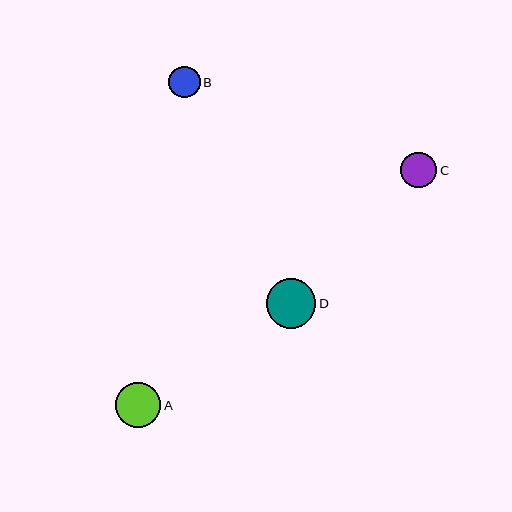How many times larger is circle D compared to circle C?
Circle D is approximately 1.4 times the size of circle C.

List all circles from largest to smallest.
From largest to smallest: D, A, C, B.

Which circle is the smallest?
Circle B is the smallest with a size of approximately 32 pixels.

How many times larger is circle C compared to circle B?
Circle C is approximately 1.1 times the size of circle B.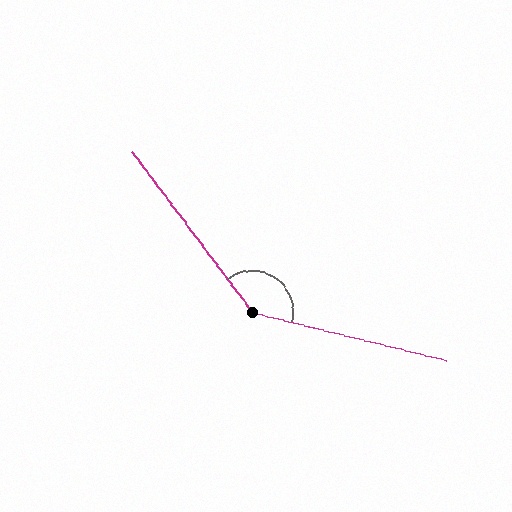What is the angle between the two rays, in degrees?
Approximately 141 degrees.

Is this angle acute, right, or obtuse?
It is obtuse.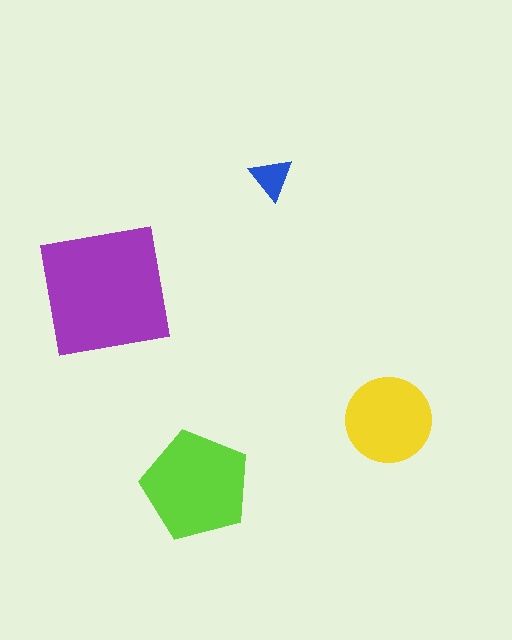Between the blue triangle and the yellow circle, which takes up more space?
The yellow circle.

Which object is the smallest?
The blue triangle.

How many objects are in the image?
There are 4 objects in the image.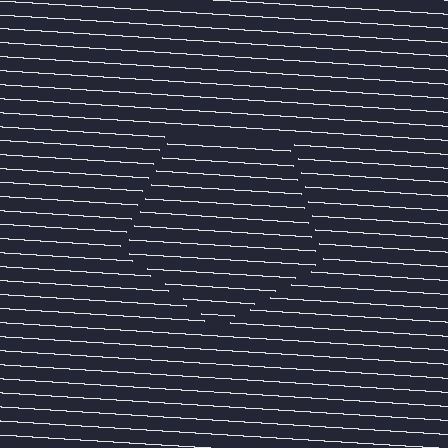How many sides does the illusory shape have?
5 sides — the line-ends trace a pentagon.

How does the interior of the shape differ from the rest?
The interior of the shape contains the same grating, shifted by half a period — the contour is defined by the phase discontinuity where line-ends from the inner and outer gratings abut.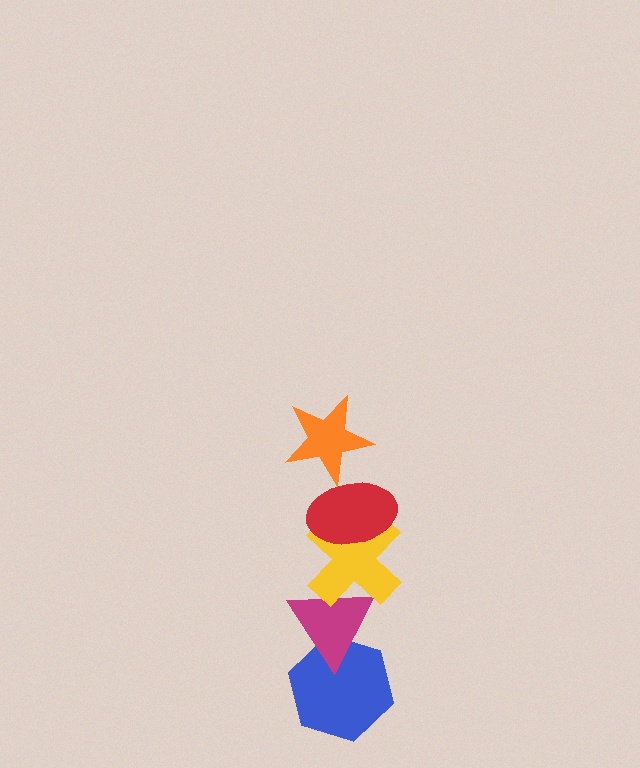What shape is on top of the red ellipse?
The orange star is on top of the red ellipse.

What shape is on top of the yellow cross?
The red ellipse is on top of the yellow cross.